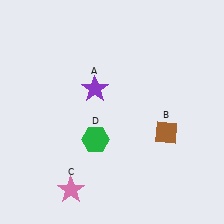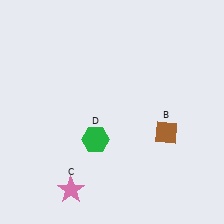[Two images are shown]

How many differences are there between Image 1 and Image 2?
There is 1 difference between the two images.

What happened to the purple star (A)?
The purple star (A) was removed in Image 2. It was in the top-left area of Image 1.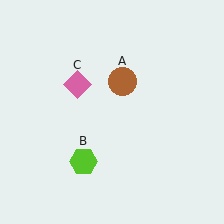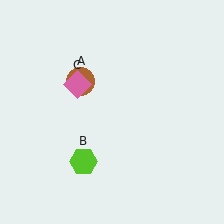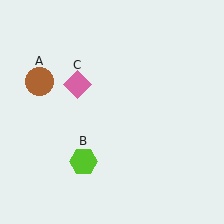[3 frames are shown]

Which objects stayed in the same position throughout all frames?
Lime hexagon (object B) and pink diamond (object C) remained stationary.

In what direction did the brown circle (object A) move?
The brown circle (object A) moved left.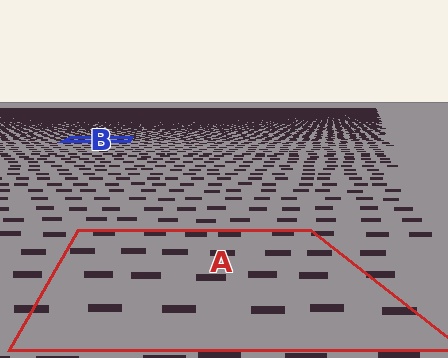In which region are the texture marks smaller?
The texture marks are smaller in region B, because it is farther away.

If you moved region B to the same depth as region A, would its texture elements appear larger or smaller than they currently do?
They would appear larger. At a closer depth, the same texture elements are projected at a bigger on-screen size.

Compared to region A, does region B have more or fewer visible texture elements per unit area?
Region B has more texture elements per unit area — they are packed more densely because it is farther away.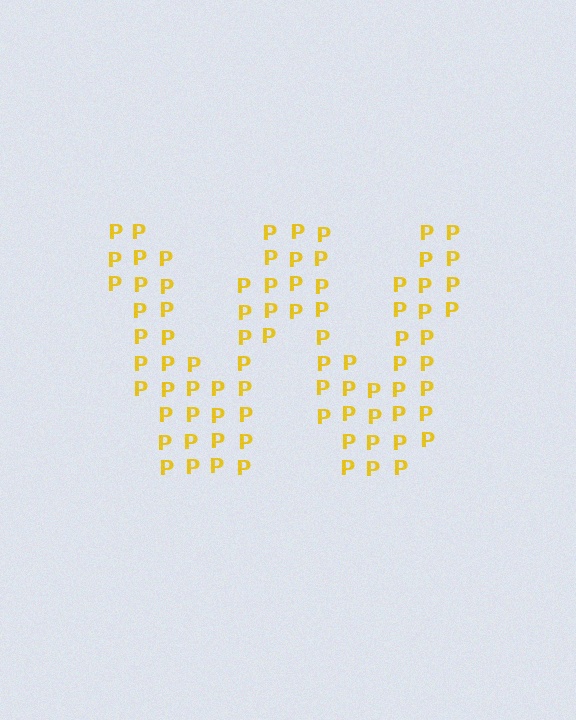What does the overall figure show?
The overall figure shows the letter W.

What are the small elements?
The small elements are letter P's.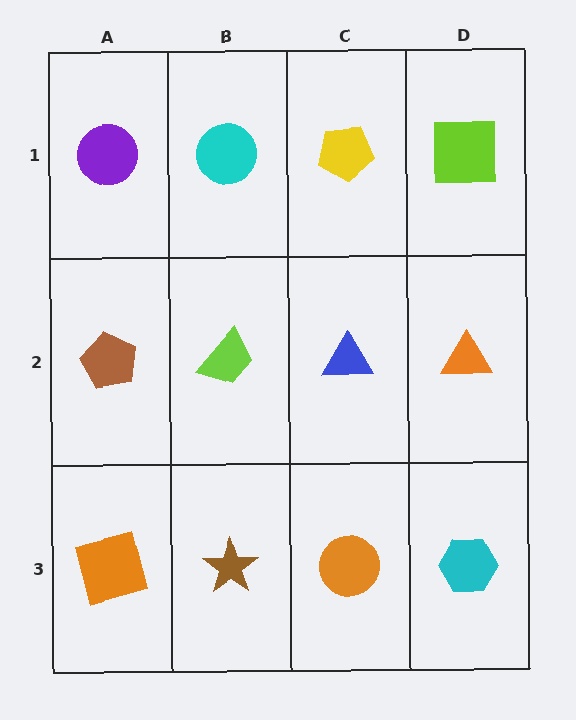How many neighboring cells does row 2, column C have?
4.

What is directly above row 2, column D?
A lime square.